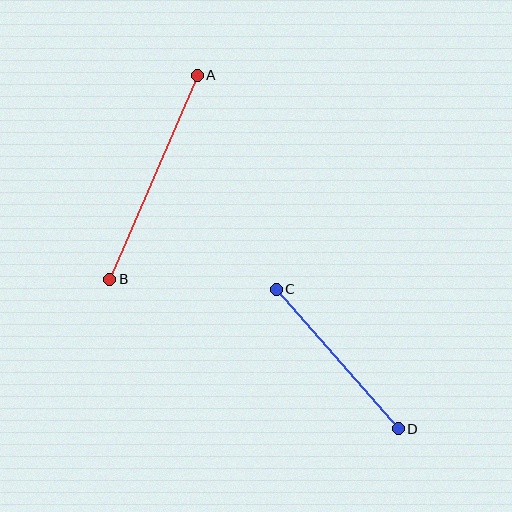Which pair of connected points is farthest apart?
Points A and B are farthest apart.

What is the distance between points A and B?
The distance is approximately 222 pixels.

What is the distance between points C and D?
The distance is approximately 185 pixels.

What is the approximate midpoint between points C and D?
The midpoint is at approximately (337, 359) pixels.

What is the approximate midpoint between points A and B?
The midpoint is at approximately (154, 177) pixels.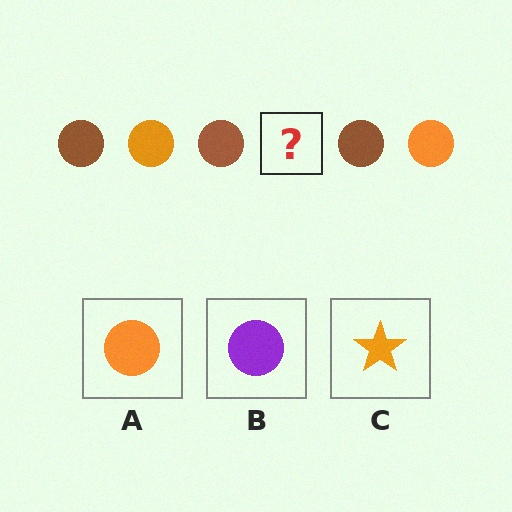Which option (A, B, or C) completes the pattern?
A.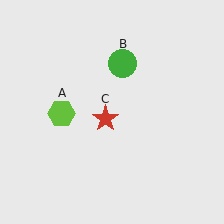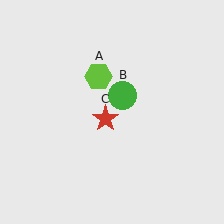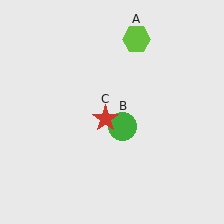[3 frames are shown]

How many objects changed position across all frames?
2 objects changed position: lime hexagon (object A), green circle (object B).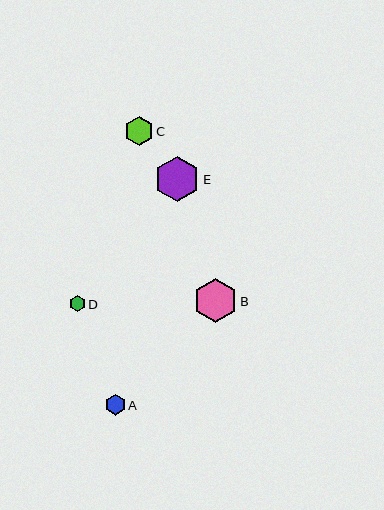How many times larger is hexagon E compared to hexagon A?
Hexagon E is approximately 2.2 times the size of hexagon A.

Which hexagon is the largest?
Hexagon E is the largest with a size of approximately 45 pixels.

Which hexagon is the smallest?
Hexagon D is the smallest with a size of approximately 16 pixels.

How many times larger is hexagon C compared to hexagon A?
Hexagon C is approximately 1.4 times the size of hexagon A.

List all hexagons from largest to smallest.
From largest to smallest: E, B, C, A, D.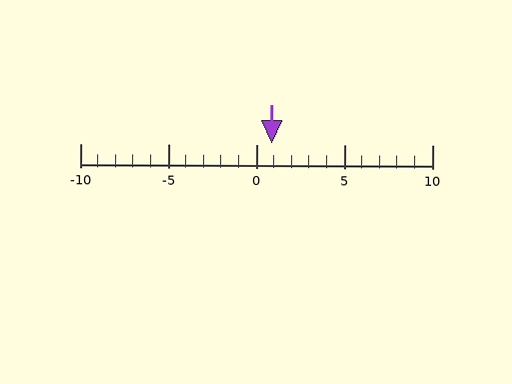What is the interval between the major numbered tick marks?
The major tick marks are spaced 5 units apart.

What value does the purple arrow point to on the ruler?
The purple arrow points to approximately 1.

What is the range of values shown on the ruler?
The ruler shows values from -10 to 10.